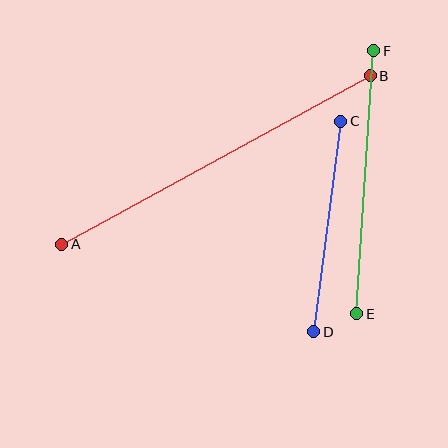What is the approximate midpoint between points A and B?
The midpoint is at approximately (216, 160) pixels.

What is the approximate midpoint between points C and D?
The midpoint is at approximately (327, 226) pixels.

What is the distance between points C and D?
The distance is approximately 212 pixels.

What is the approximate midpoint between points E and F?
The midpoint is at approximately (365, 182) pixels.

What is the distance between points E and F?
The distance is approximately 263 pixels.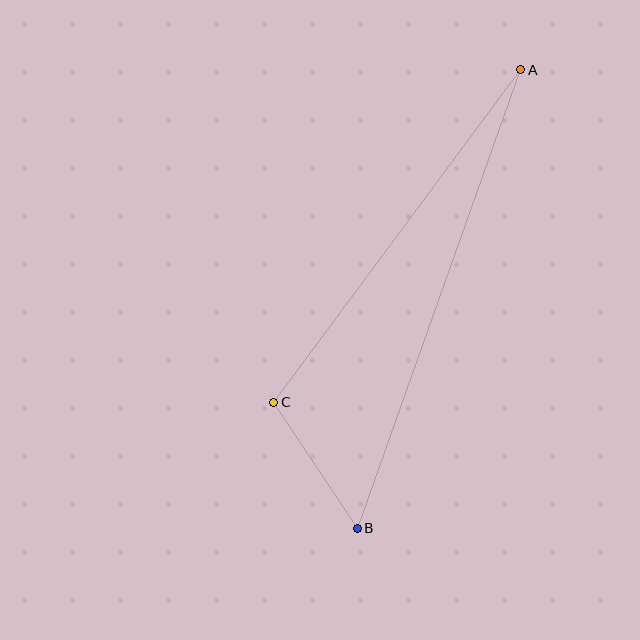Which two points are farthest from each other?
Points A and B are farthest from each other.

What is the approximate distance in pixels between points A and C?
The distance between A and C is approximately 414 pixels.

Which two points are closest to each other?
Points B and C are closest to each other.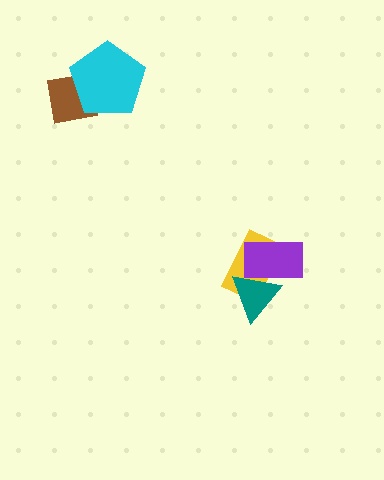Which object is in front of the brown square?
The cyan pentagon is in front of the brown square.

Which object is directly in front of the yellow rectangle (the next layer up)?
The purple rectangle is directly in front of the yellow rectangle.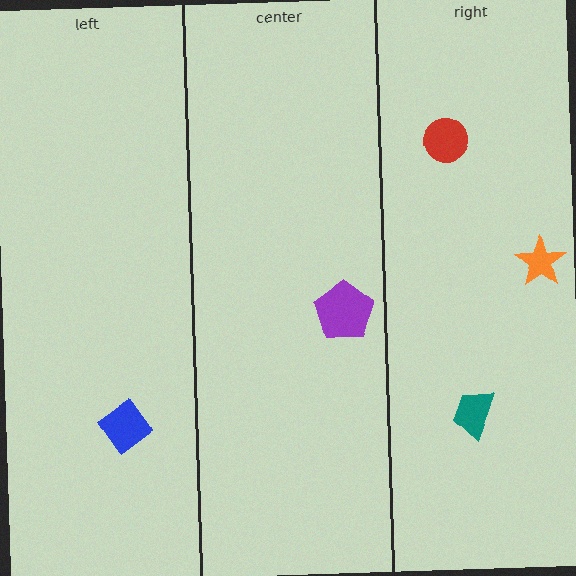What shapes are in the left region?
The blue diamond.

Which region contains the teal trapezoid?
The right region.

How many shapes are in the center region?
1.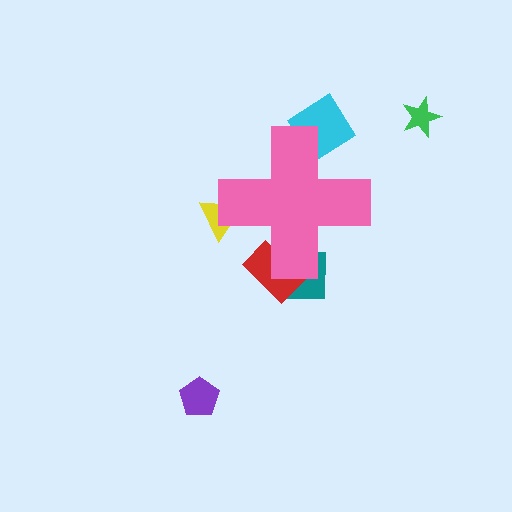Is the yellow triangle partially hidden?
Yes, the yellow triangle is partially hidden behind the pink cross.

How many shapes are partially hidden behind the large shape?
4 shapes are partially hidden.